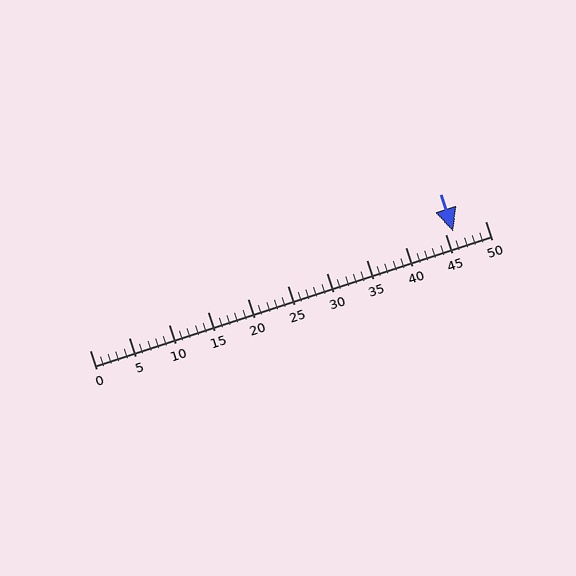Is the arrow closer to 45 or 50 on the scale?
The arrow is closer to 45.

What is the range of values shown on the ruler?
The ruler shows values from 0 to 50.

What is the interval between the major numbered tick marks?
The major tick marks are spaced 5 units apart.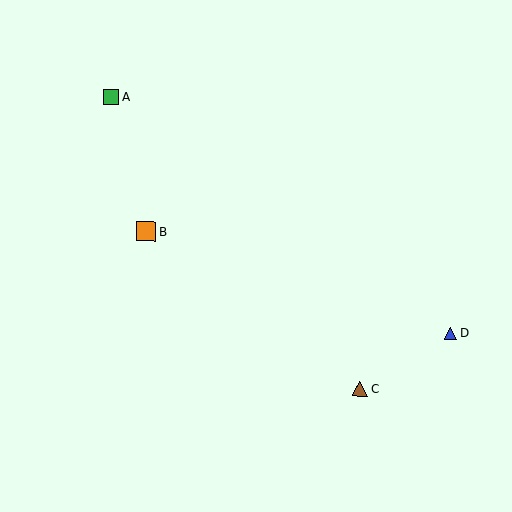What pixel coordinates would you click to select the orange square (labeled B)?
Click at (147, 231) to select the orange square B.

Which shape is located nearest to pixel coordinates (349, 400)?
The brown triangle (labeled C) at (360, 388) is nearest to that location.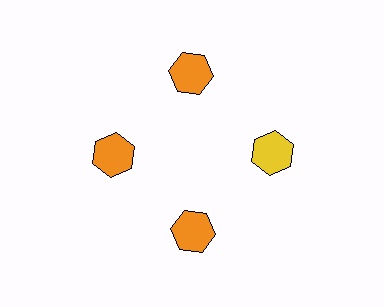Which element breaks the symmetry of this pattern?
The yellow hexagon at roughly the 3 o'clock position breaks the symmetry. All other shapes are orange hexagons.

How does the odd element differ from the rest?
It has a different color: yellow instead of orange.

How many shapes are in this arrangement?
There are 4 shapes arranged in a ring pattern.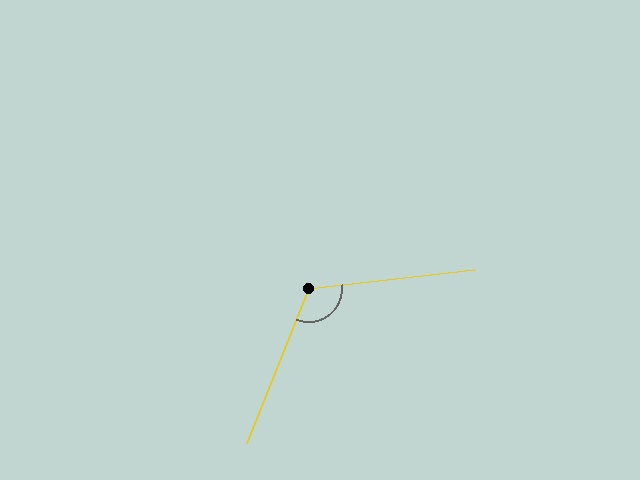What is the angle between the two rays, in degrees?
Approximately 119 degrees.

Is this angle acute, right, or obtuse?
It is obtuse.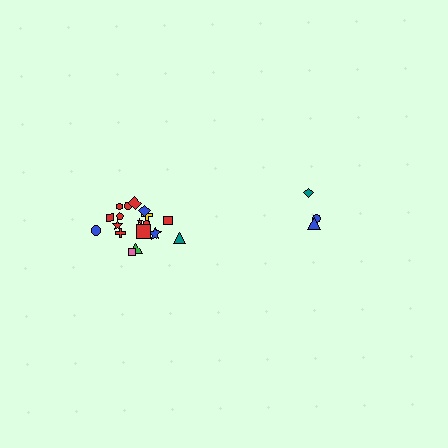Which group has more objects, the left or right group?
The left group.